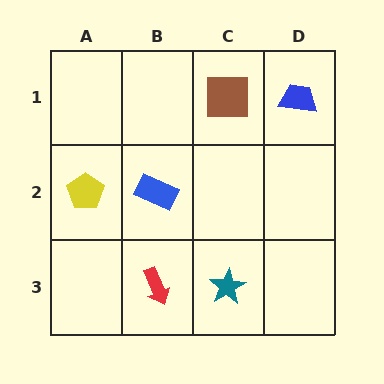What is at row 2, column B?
A blue rectangle.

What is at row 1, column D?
A blue trapezoid.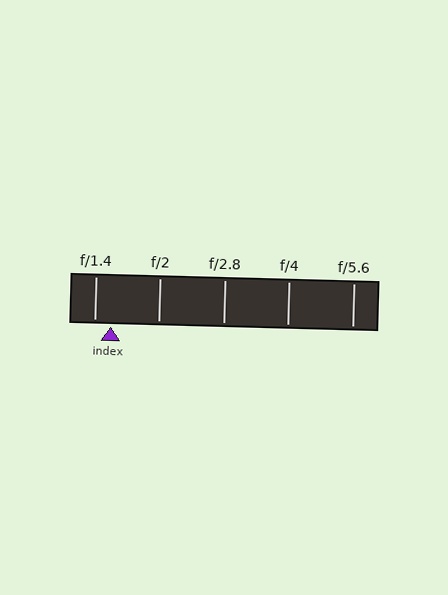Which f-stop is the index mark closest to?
The index mark is closest to f/1.4.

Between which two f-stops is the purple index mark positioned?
The index mark is between f/1.4 and f/2.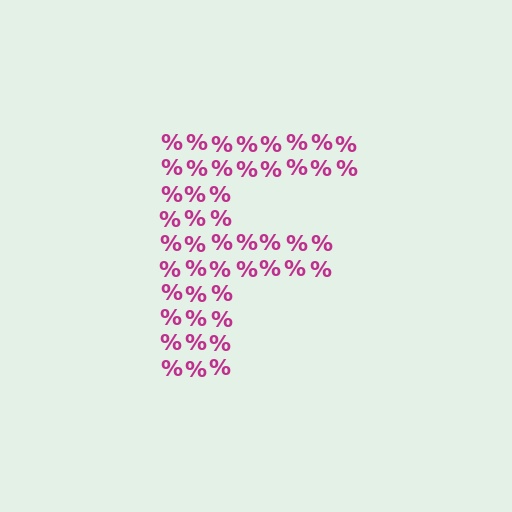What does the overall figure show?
The overall figure shows the letter F.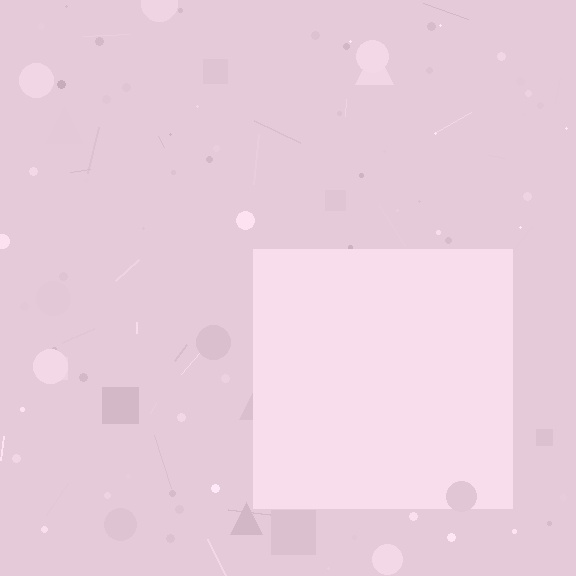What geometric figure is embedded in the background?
A square is embedded in the background.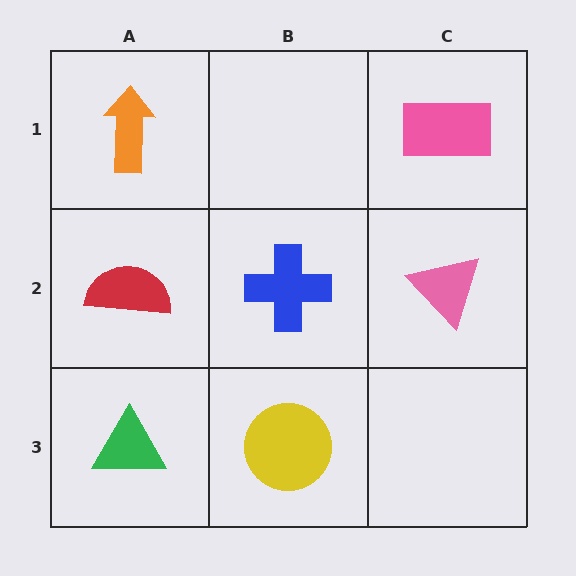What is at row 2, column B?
A blue cross.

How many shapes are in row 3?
2 shapes.